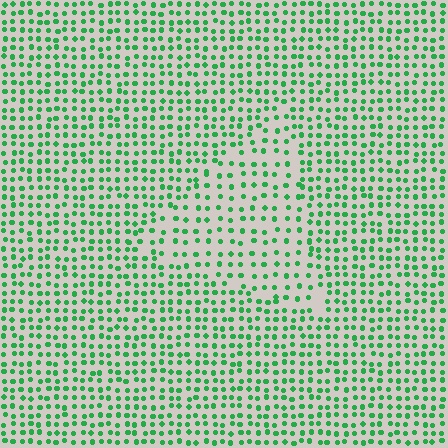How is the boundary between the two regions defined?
The boundary is defined by a change in element density (approximately 1.7x ratio). All elements are the same color, size, and shape.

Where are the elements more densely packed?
The elements are more densely packed outside the triangle boundary.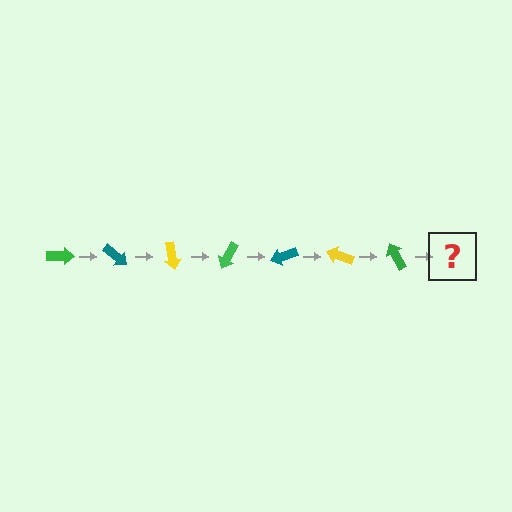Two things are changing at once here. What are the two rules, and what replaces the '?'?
The two rules are that it rotates 40 degrees each step and the color cycles through green, teal, and yellow. The '?' should be a teal arrow, rotated 280 degrees from the start.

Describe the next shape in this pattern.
It should be a teal arrow, rotated 280 degrees from the start.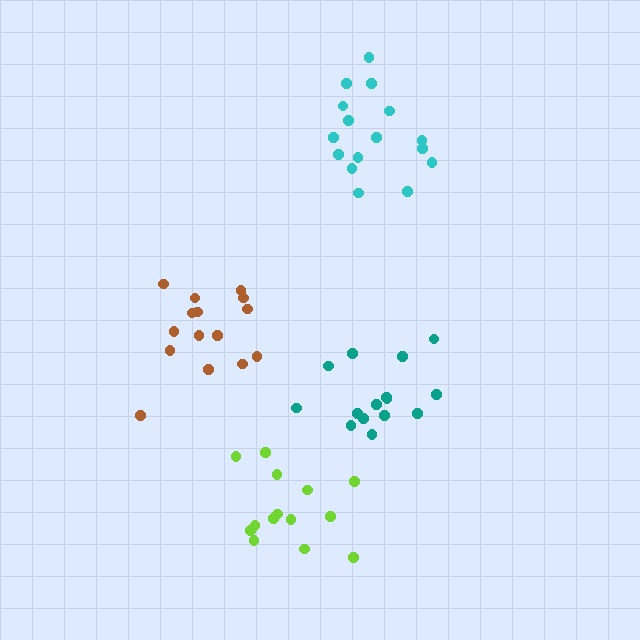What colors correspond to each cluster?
The clusters are colored: brown, lime, teal, cyan.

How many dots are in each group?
Group 1: 15 dots, Group 2: 14 dots, Group 3: 15 dots, Group 4: 16 dots (60 total).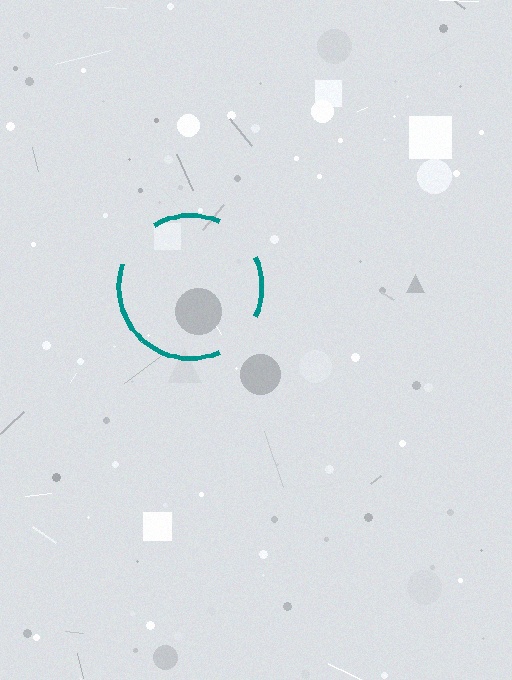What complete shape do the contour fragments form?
The contour fragments form a circle.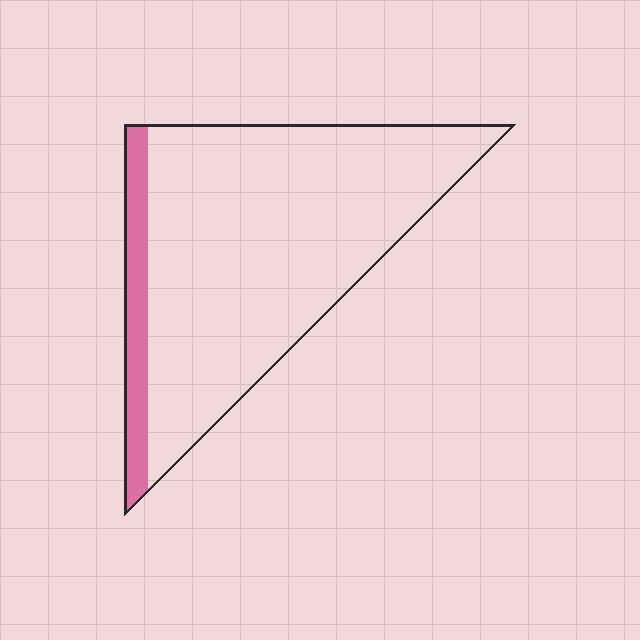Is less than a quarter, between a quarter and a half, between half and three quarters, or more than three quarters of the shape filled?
Less than a quarter.